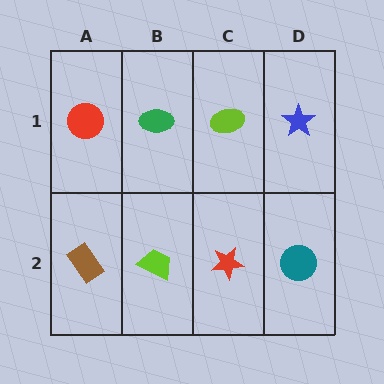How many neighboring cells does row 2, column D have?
2.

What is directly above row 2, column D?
A blue star.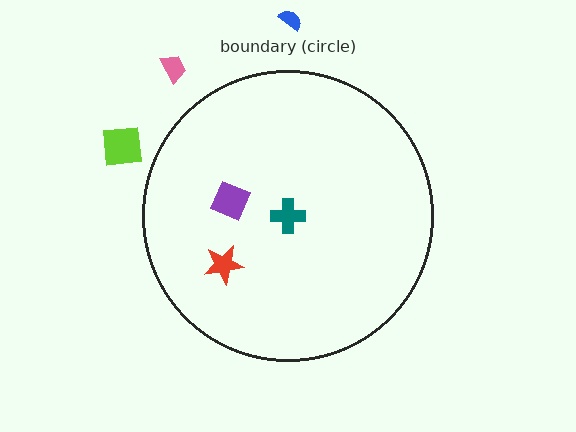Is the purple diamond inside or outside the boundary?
Inside.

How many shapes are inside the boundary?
3 inside, 3 outside.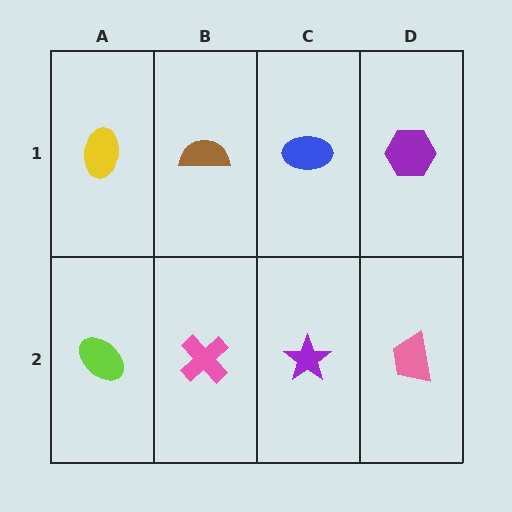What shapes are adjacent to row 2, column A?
A yellow ellipse (row 1, column A), a pink cross (row 2, column B).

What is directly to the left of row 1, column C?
A brown semicircle.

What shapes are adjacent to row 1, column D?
A pink trapezoid (row 2, column D), a blue ellipse (row 1, column C).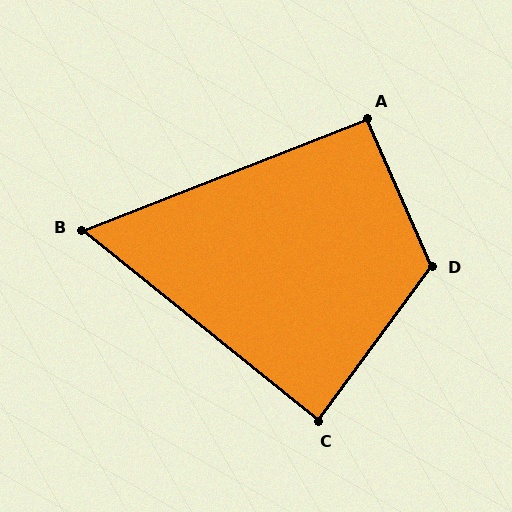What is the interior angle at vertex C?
Approximately 88 degrees (approximately right).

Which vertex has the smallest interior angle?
B, at approximately 60 degrees.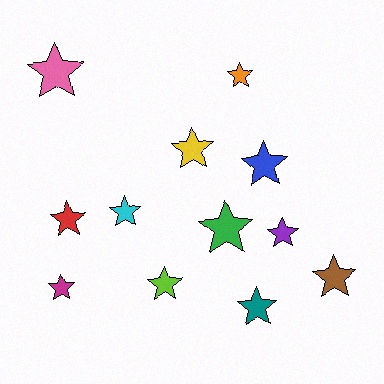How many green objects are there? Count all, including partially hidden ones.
There is 1 green object.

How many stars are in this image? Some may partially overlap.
There are 12 stars.